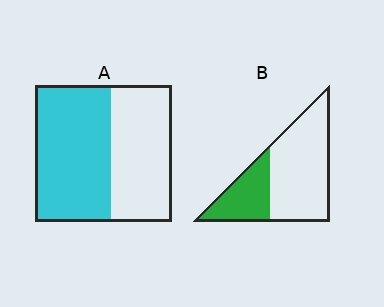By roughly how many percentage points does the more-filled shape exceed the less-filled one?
By roughly 25 percentage points (A over B).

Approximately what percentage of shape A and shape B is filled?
A is approximately 55% and B is approximately 30%.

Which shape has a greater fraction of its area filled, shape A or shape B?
Shape A.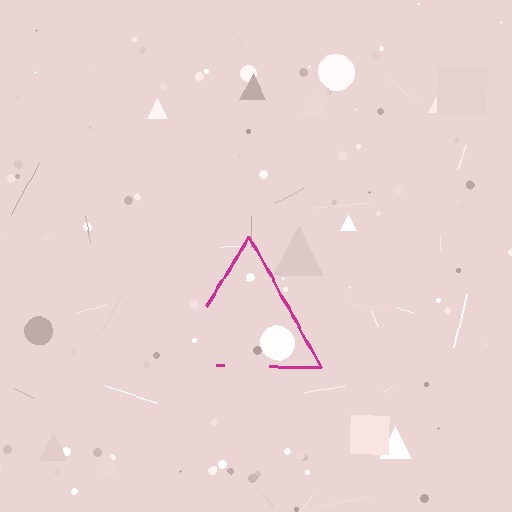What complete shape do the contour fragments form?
The contour fragments form a triangle.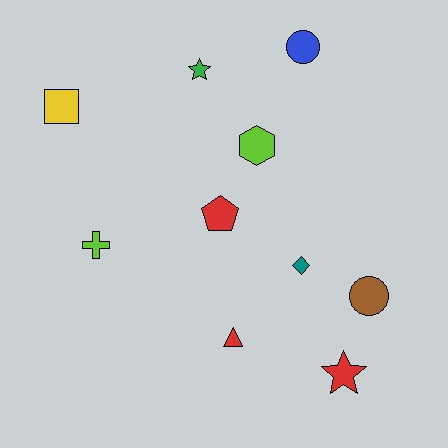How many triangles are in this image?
There is 1 triangle.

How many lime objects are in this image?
There are 2 lime objects.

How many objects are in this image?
There are 10 objects.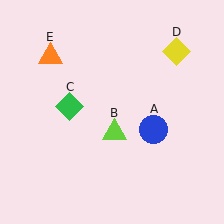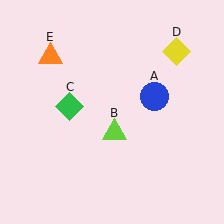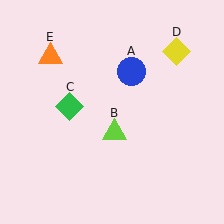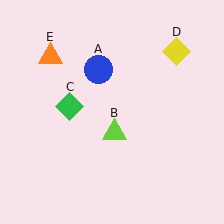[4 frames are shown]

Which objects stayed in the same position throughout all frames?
Lime triangle (object B) and green diamond (object C) and yellow diamond (object D) and orange triangle (object E) remained stationary.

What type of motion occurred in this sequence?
The blue circle (object A) rotated counterclockwise around the center of the scene.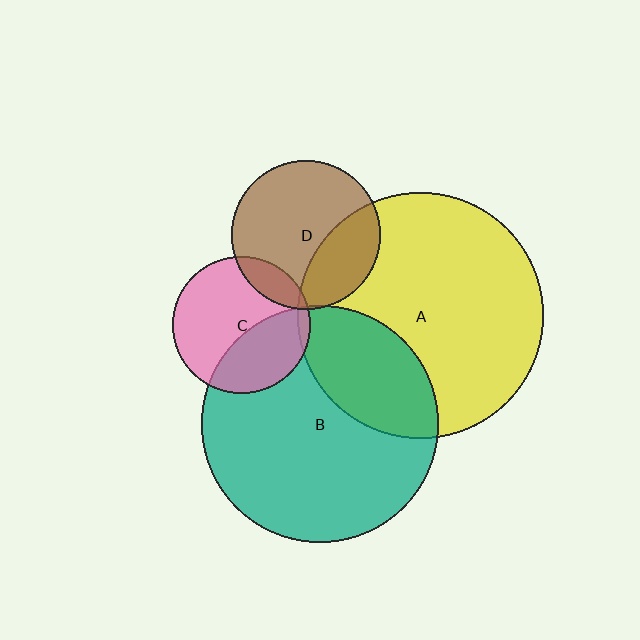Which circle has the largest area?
Circle A (yellow).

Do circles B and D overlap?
Yes.